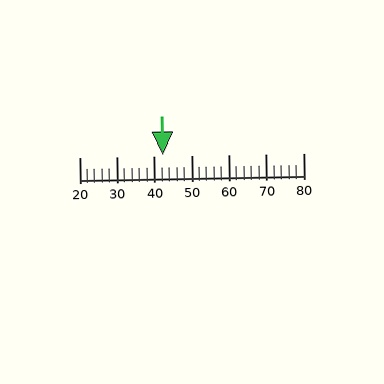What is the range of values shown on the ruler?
The ruler shows values from 20 to 80.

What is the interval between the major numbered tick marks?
The major tick marks are spaced 10 units apart.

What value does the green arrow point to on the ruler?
The green arrow points to approximately 42.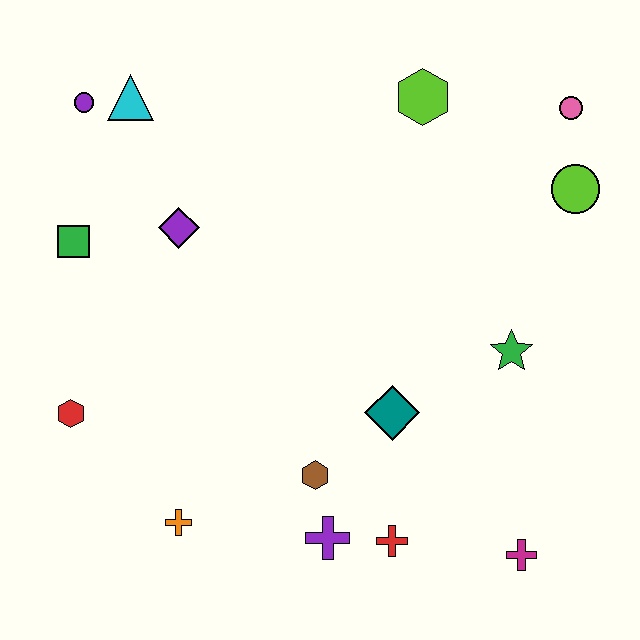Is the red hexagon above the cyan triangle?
No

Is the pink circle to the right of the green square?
Yes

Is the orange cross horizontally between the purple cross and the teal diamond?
No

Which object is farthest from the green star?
The purple circle is farthest from the green star.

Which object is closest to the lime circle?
The pink circle is closest to the lime circle.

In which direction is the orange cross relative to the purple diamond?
The orange cross is below the purple diamond.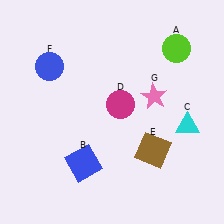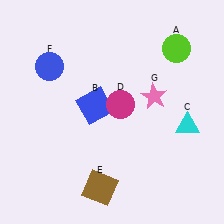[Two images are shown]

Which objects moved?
The objects that moved are: the blue square (B), the brown square (E).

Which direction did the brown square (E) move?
The brown square (E) moved left.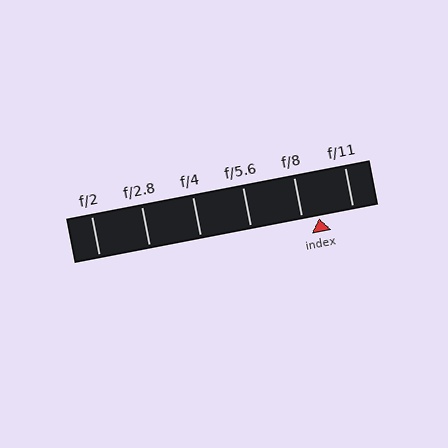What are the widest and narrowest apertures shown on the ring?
The widest aperture shown is f/2 and the narrowest is f/11.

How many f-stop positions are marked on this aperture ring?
There are 6 f-stop positions marked.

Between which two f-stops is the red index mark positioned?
The index mark is between f/8 and f/11.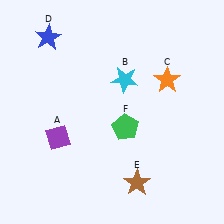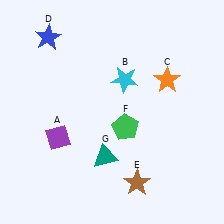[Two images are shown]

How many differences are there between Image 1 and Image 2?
There is 1 difference between the two images.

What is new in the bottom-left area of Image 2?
A teal triangle (G) was added in the bottom-left area of Image 2.